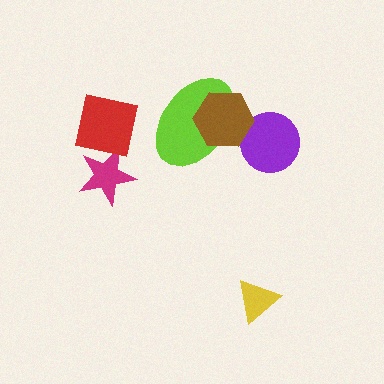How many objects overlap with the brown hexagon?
2 objects overlap with the brown hexagon.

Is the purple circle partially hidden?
Yes, it is partially covered by another shape.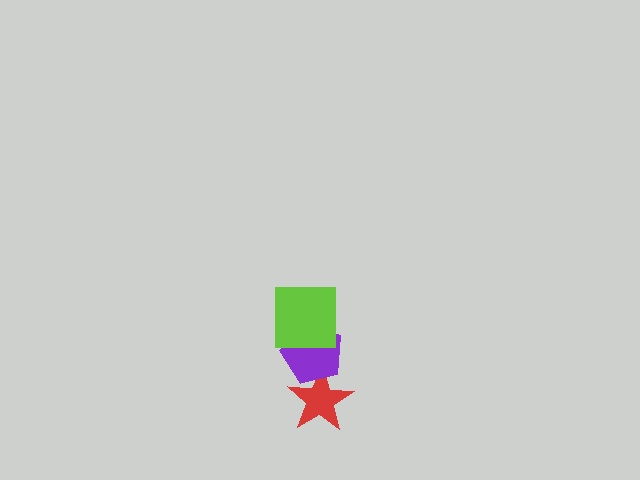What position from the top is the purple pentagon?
The purple pentagon is 2nd from the top.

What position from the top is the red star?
The red star is 3rd from the top.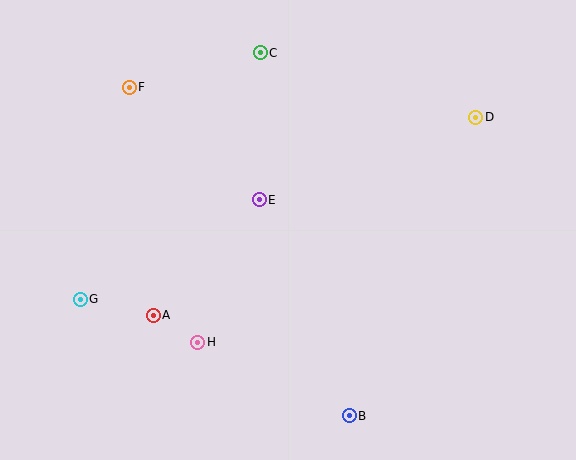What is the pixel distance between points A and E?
The distance between A and E is 157 pixels.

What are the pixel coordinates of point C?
Point C is at (260, 53).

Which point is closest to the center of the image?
Point E at (259, 200) is closest to the center.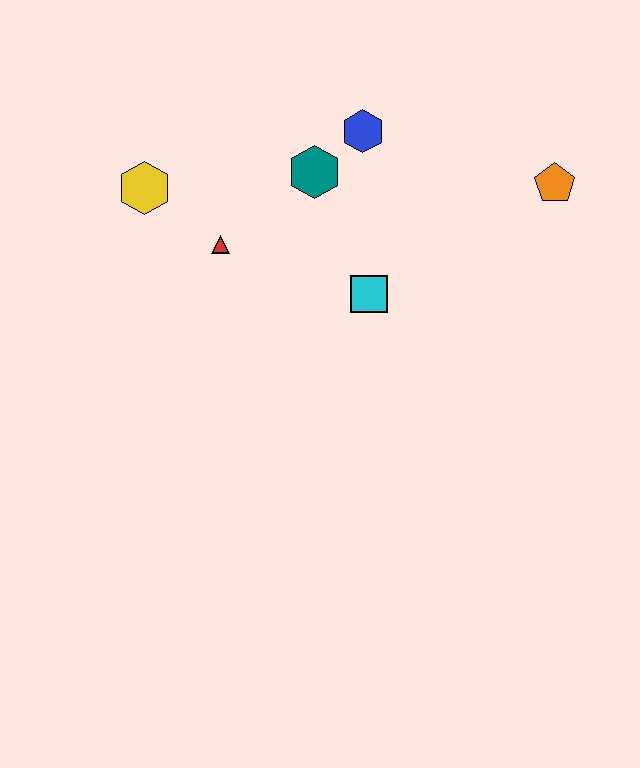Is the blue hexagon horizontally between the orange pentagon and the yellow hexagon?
Yes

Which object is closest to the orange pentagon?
The blue hexagon is closest to the orange pentagon.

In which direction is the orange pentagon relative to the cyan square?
The orange pentagon is to the right of the cyan square.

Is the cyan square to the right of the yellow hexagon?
Yes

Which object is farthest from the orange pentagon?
The yellow hexagon is farthest from the orange pentagon.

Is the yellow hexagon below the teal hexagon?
Yes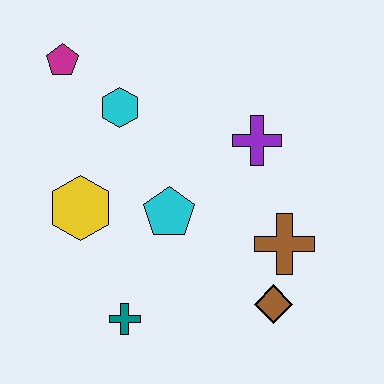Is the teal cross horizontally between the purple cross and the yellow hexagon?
Yes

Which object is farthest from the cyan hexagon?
The brown diamond is farthest from the cyan hexagon.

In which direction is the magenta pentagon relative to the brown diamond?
The magenta pentagon is above the brown diamond.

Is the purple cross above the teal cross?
Yes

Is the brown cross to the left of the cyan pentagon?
No